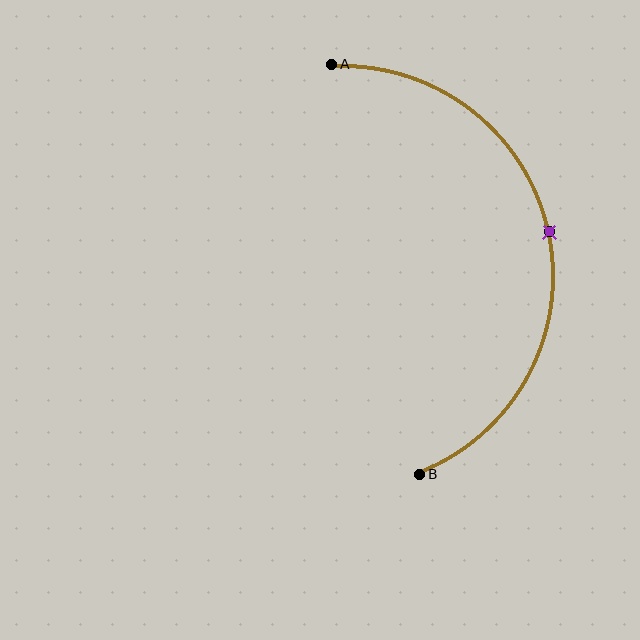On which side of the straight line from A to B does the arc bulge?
The arc bulges to the right of the straight line connecting A and B.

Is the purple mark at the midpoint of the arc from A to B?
Yes. The purple mark lies on the arc at equal arc-length from both A and B — it is the arc midpoint.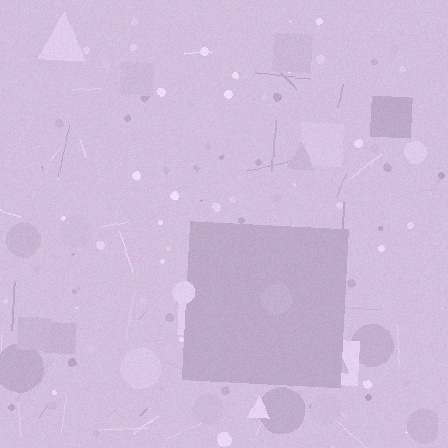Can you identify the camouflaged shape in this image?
The camouflaged shape is a square.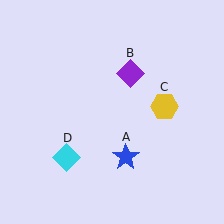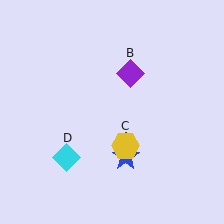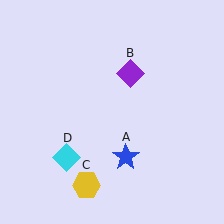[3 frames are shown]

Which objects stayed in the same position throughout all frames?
Blue star (object A) and purple diamond (object B) and cyan diamond (object D) remained stationary.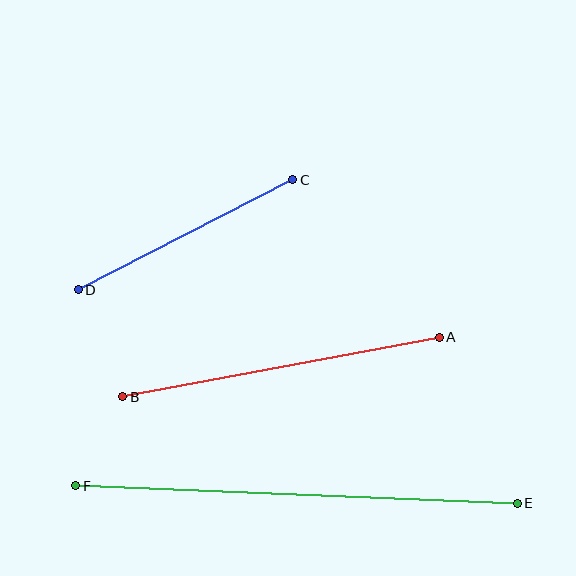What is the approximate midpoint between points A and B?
The midpoint is at approximately (281, 367) pixels.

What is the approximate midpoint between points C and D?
The midpoint is at approximately (186, 235) pixels.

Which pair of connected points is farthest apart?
Points E and F are farthest apart.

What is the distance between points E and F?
The distance is approximately 442 pixels.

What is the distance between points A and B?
The distance is approximately 322 pixels.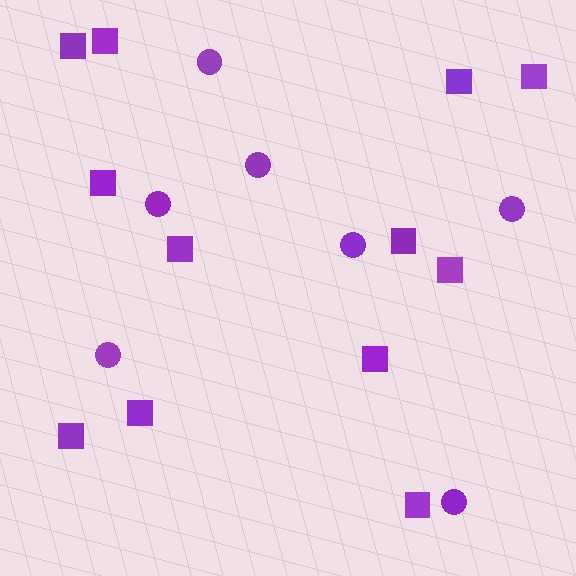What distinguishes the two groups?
There are 2 groups: one group of circles (7) and one group of squares (12).